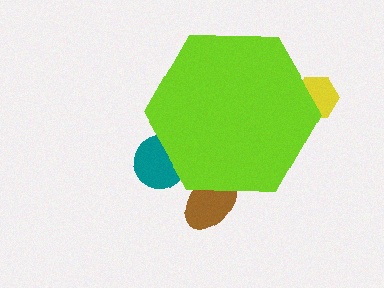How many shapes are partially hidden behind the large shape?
3 shapes are partially hidden.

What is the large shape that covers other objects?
A lime hexagon.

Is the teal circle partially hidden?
Yes, the teal circle is partially hidden behind the lime hexagon.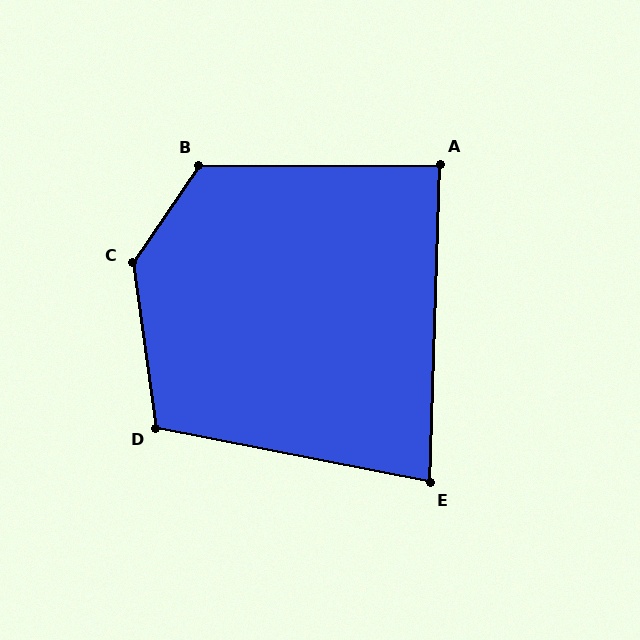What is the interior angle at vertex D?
Approximately 109 degrees (obtuse).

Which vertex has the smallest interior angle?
E, at approximately 81 degrees.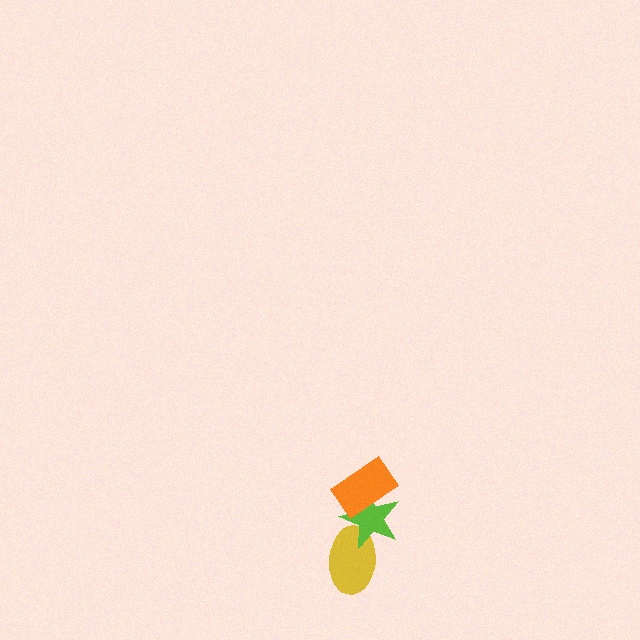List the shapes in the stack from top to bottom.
From top to bottom: the orange rectangle, the lime star, the yellow ellipse.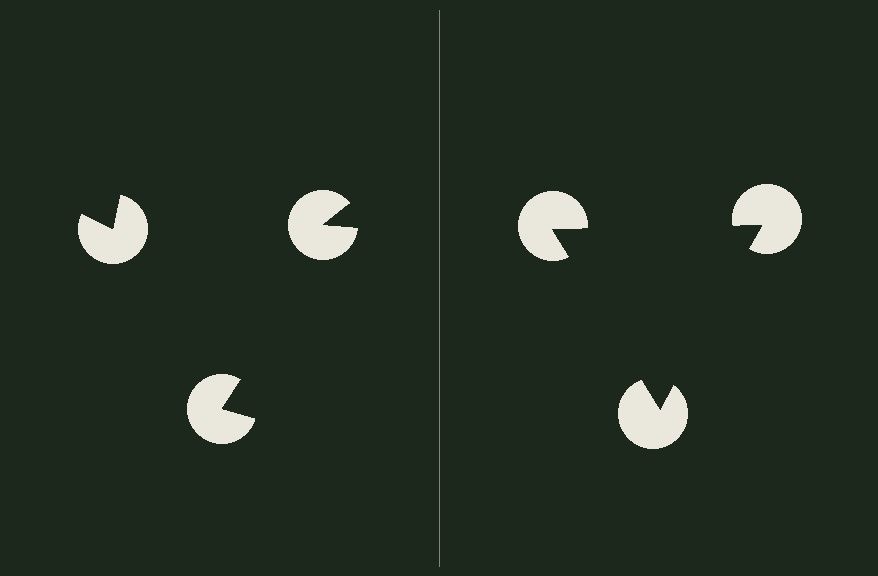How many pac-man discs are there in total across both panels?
6 — 3 on each side.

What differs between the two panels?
The pac-man discs are positioned identically on both sides; only the wedge orientations differ. On the right they align to a triangle; on the left they are misaligned.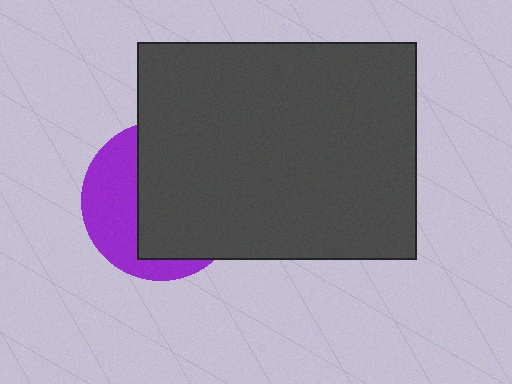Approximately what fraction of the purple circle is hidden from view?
Roughly 62% of the purple circle is hidden behind the dark gray rectangle.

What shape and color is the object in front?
The object in front is a dark gray rectangle.